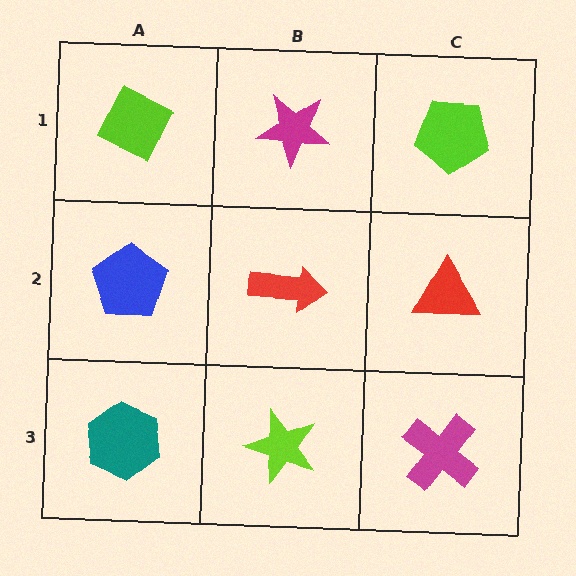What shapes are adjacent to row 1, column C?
A red triangle (row 2, column C), a magenta star (row 1, column B).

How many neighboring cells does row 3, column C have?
2.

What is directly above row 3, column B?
A red arrow.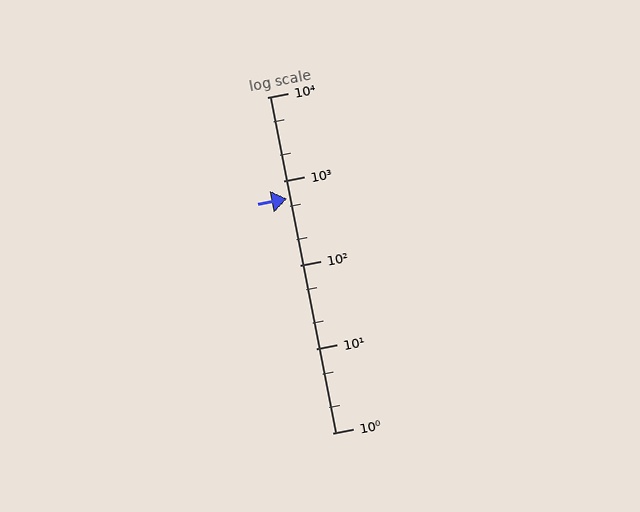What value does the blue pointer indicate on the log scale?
The pointer indicates approximately 610.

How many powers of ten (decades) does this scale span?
The scale spans 4 decades, from 1 to 10000.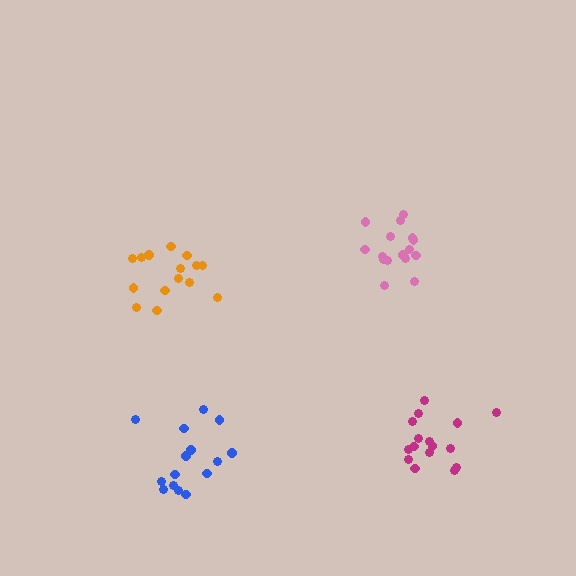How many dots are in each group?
Group 1: 15 dots, Group 2: 16 dots, Group 3: 15 dots, Group 4: 16 dots (62 total).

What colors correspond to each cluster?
The clusters are colored: orange, magenta, blue, pink.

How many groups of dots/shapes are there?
There are 4 groups.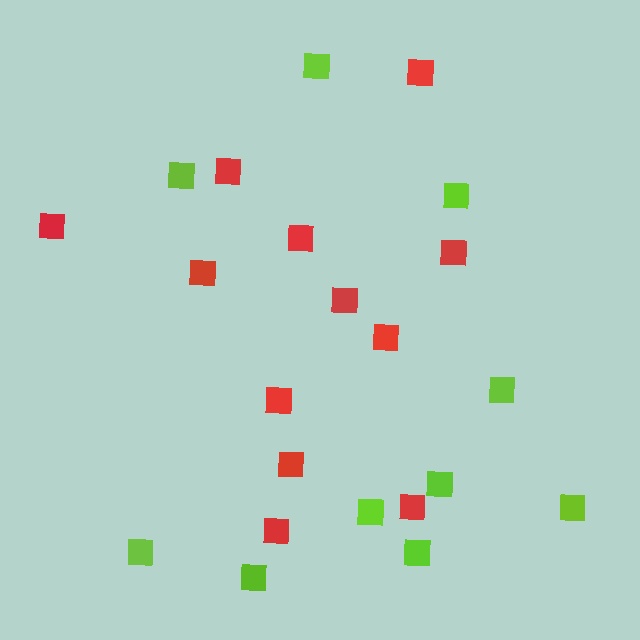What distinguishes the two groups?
There are 2 groups: one group of red squares (12) and one group of lime squares (10).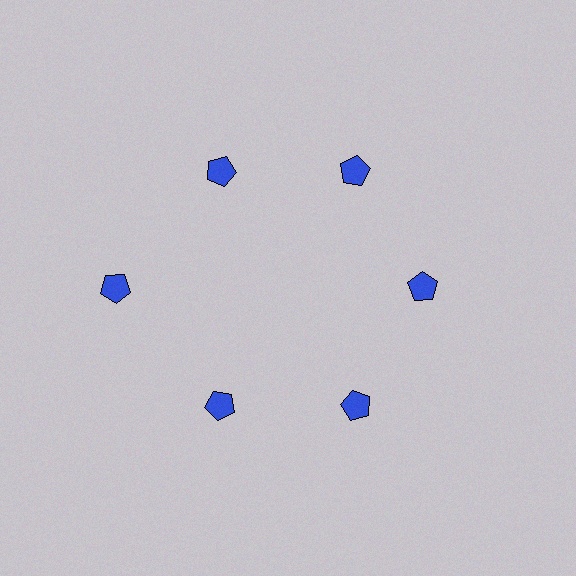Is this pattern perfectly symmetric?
No. The 6 blue pentagons are arranged in a ring, but one element near the 9 o'clock position is pushed outward from the center, breaking the 6-fold rotational symmetry.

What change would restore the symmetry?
The symmetry would be restored by moving it inward, back onto the ring so that all 6 pentagons sit at equal angles and equal distance from the center.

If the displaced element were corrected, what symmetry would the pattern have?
It would have 6-fold rotational symmetry — the pattern would map onto itself every 60 degrees.